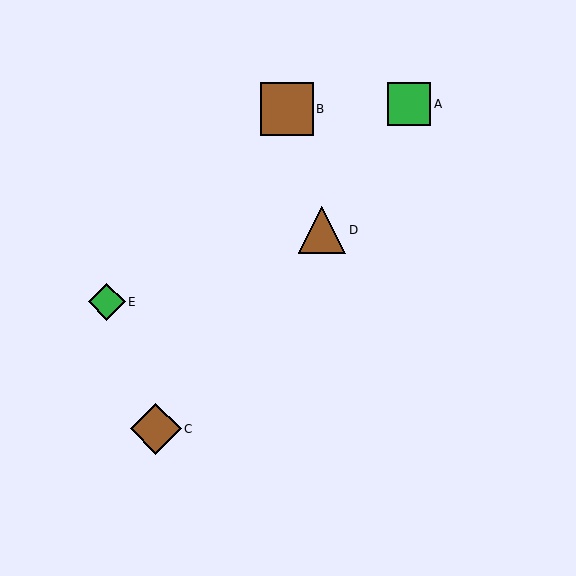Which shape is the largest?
The brown square (labeled B) is the largest.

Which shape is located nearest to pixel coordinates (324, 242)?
The brown triangle (labeled D) at (322, 230) is nearest to that location.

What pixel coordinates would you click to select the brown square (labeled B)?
Click at (287, 109) to select the brown square B.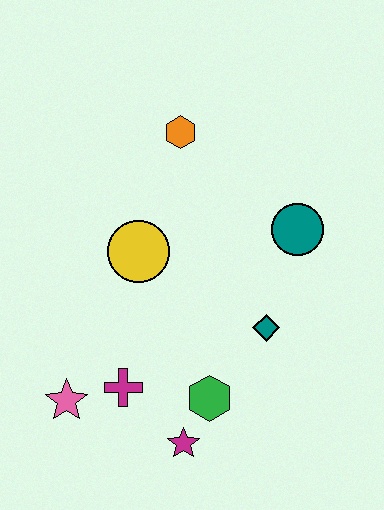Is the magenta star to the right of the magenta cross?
Yes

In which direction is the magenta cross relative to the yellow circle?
The magenta cross is below the yellow circle.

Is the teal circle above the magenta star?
Yes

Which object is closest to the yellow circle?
The orange hexagon is closest to the yellow circle.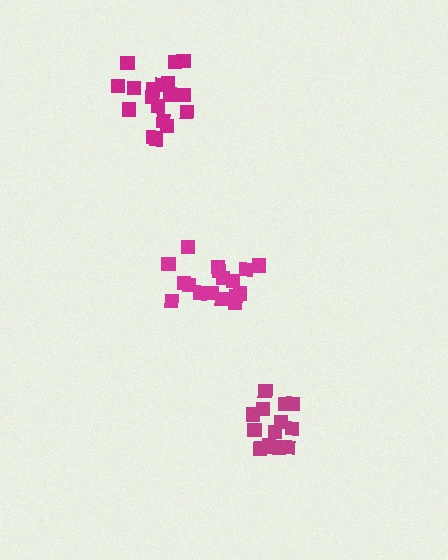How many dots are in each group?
Group 1: 17 dots, Group 2: 19 dots, Group 3: 14 dots (50 total).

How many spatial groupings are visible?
There are 3 spatial groupings.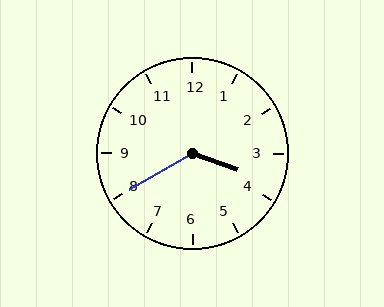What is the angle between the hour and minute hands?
Approximately 130 degrees.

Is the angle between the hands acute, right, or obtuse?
It is obtuse.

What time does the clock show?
3:40.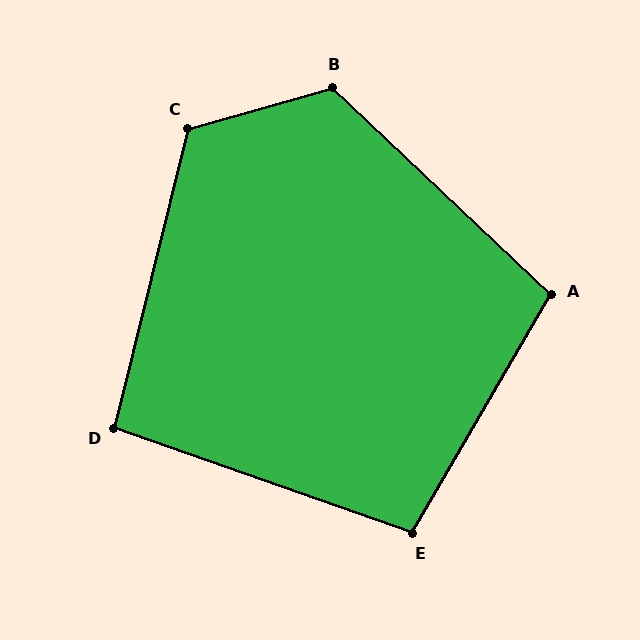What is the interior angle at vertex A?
Approximately 103 degrees (obtuse).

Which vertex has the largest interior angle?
B, at approximately 121 degrees.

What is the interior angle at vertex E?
Approximately 101 degrees (obtuse).